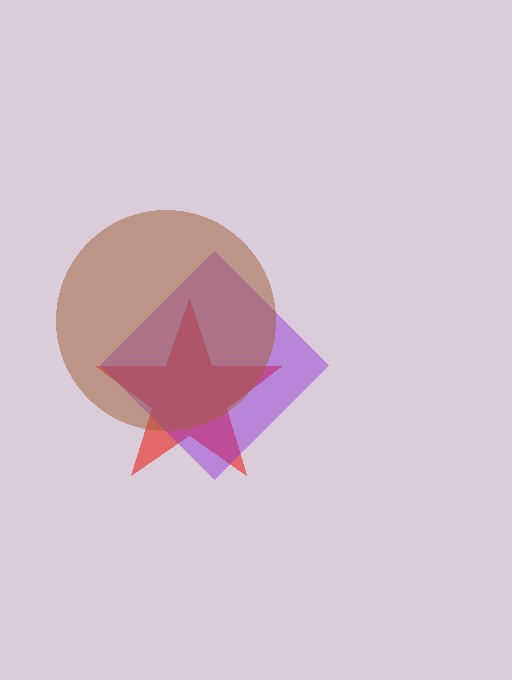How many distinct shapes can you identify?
There are 3 distinct shapes: a red star, a purple diamond, a brown circle.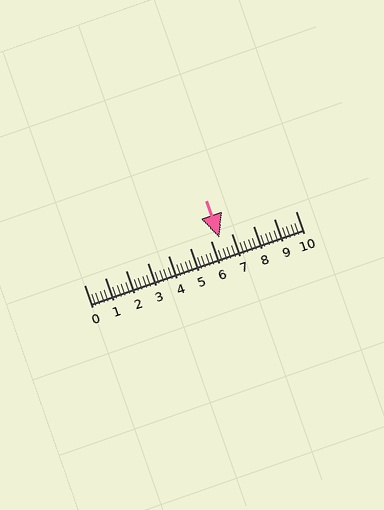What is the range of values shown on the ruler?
The ruler shows values from 0 to 10.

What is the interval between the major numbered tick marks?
The major tick marks are spaced 1 units apart.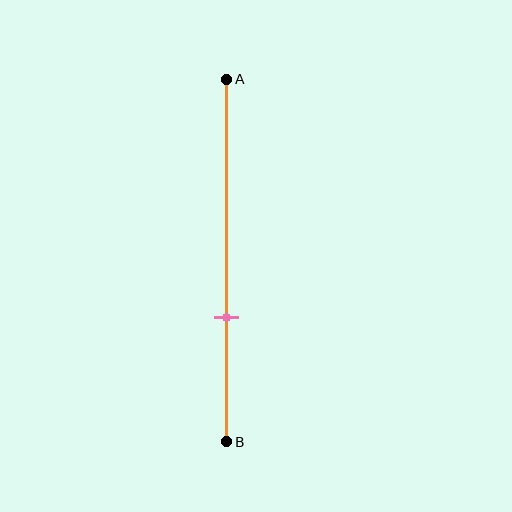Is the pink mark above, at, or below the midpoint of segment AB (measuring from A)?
The pink mark is below the midpoint of segment AB.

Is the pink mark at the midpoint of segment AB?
No, the mark is at about 65% from A, not at the 50% midpoint.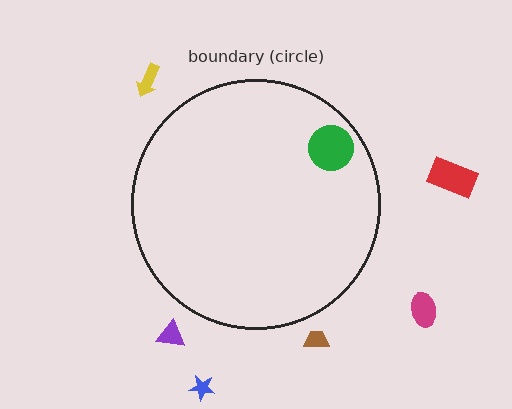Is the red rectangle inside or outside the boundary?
Outside.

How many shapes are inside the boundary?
1 inside, 6 outside.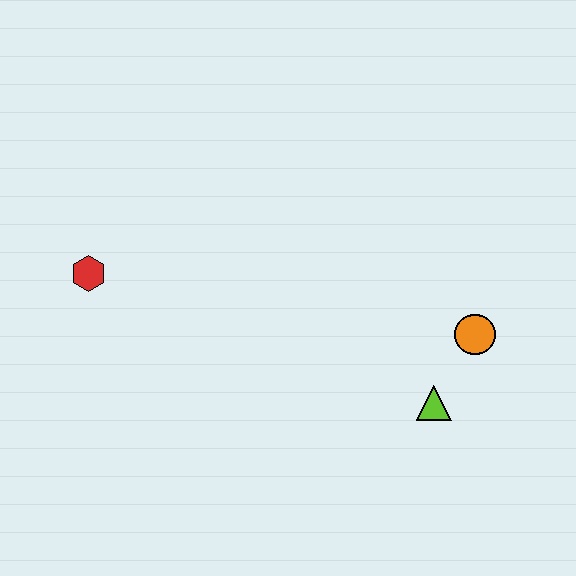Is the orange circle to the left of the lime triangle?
No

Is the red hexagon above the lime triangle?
Yes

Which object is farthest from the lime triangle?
The red hexagon is farthest from the lime triangle.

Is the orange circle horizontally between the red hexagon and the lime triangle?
No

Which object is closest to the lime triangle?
The orange circle is closest to the lime triangle.